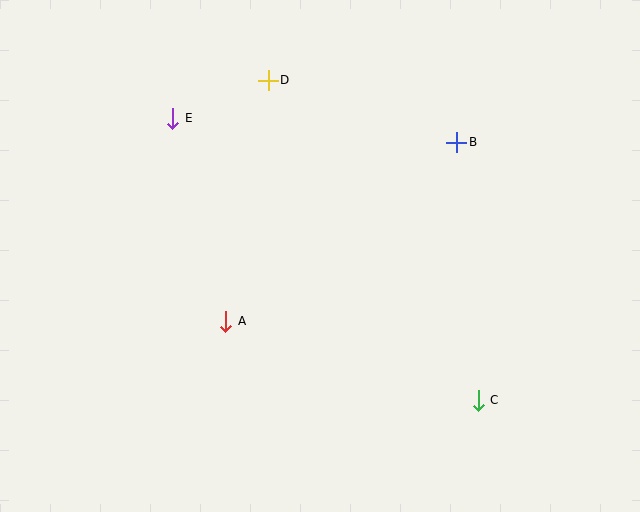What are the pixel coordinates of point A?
Point A is at (226, 321).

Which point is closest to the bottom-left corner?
Point A is closest to the bottom-left corner.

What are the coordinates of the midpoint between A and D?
The midpoint between A and D is at (247, 201).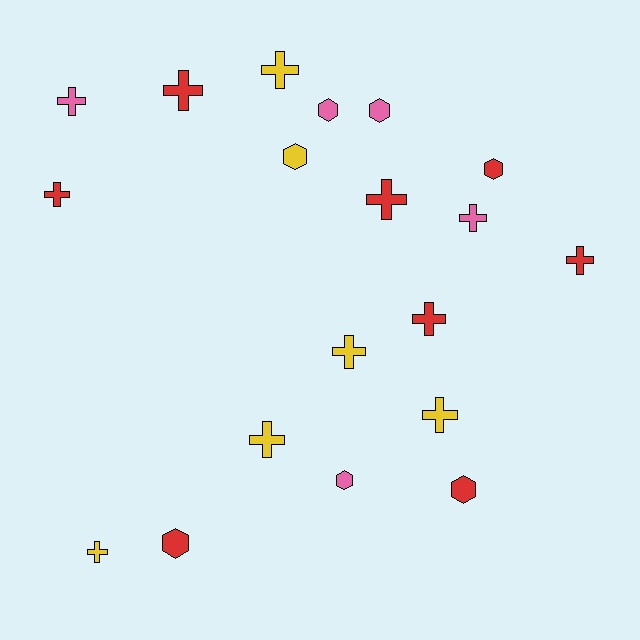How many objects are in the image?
There are 19 objects.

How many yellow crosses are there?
There are 5 yellow crosses.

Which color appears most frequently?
Red, with 8 objects.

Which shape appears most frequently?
Cross, with 12 objects.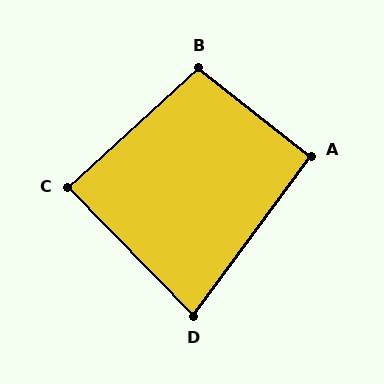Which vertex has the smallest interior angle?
D, at approximately 81 degrees.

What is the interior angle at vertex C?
Approximately 88 degrees (approximately right).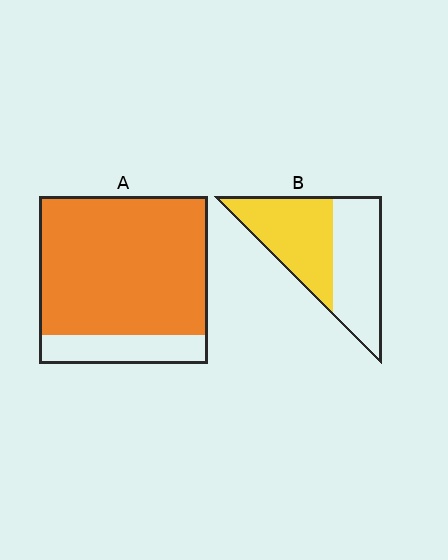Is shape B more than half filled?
Roughly half.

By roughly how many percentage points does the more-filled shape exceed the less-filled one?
By roughly 30 percentage points (A over B).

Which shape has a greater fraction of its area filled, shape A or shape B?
Shape A.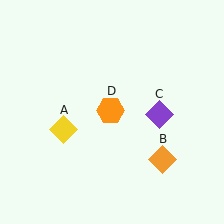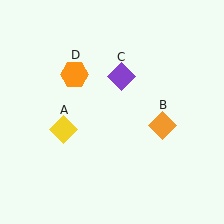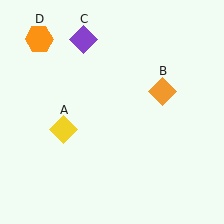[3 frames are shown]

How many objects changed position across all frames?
3 objects changed position: orange diamond (object B), purple diamond (object C), orange hexagon (object D).